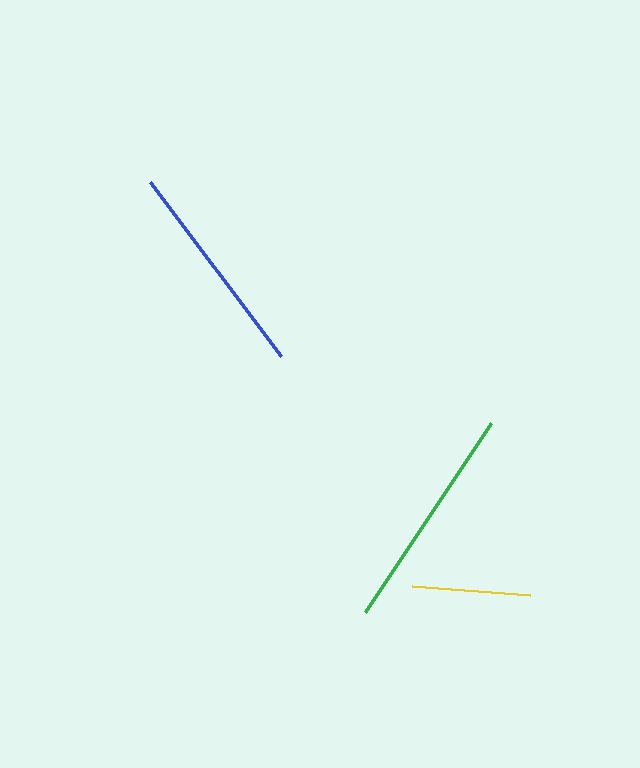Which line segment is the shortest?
The yellow line is the shortest at approximately 119 pixels.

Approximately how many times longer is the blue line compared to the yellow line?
The blue line is approximately 1.8 times the length of the yellow line.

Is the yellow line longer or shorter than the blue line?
The blue line is longer than the yellow line.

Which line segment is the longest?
The green line is the longest at approximately 227 pixels.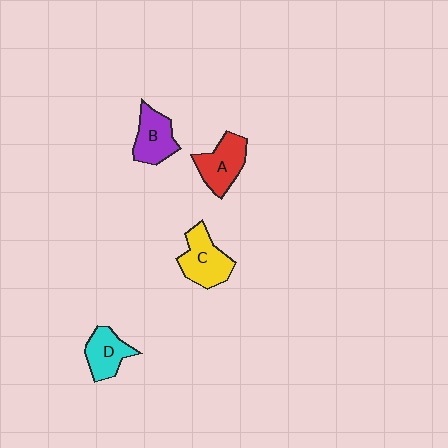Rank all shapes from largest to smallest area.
From largest to smallest: C (yellow), A (red), B (purple), D (cyan).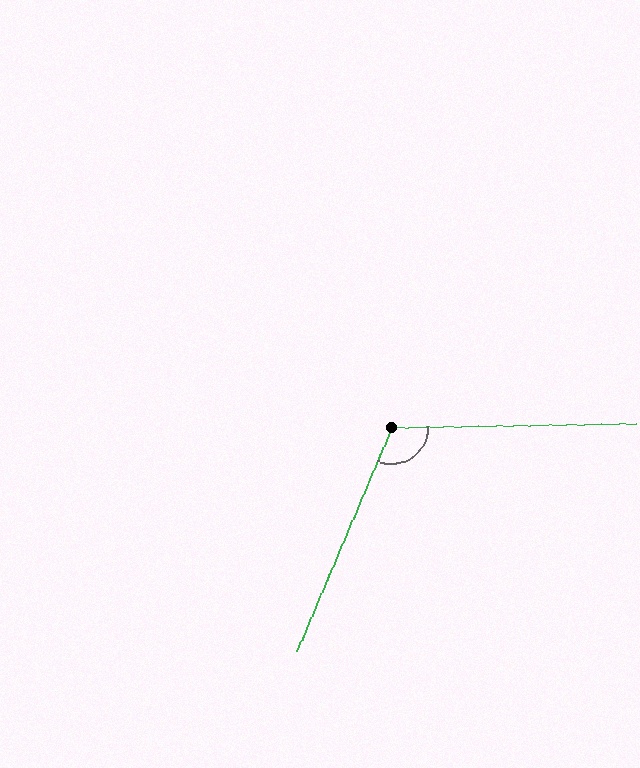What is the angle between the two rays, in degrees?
Approximately 114 degrees.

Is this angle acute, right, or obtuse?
It is obtuse.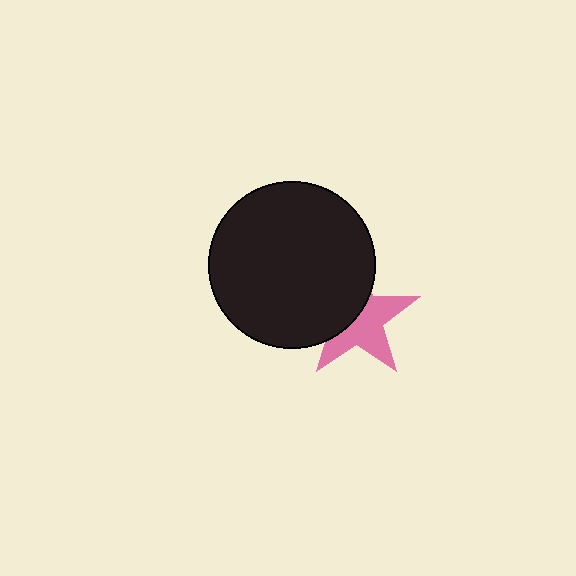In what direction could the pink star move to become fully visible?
The pink star could move right. That would shift it out from behind the black circle entirely.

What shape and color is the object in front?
The object in front is a black circle.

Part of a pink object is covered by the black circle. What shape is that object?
It is a star.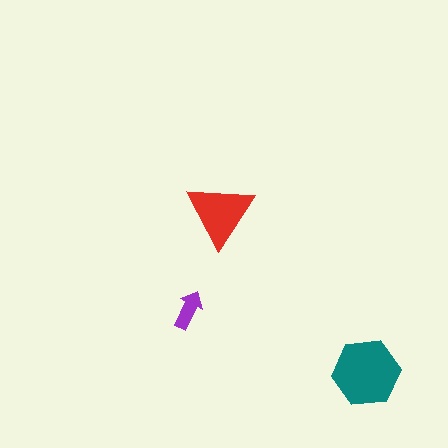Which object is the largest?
The teal hexagon.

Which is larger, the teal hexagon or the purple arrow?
The teal hexagon.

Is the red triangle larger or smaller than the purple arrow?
Larger.